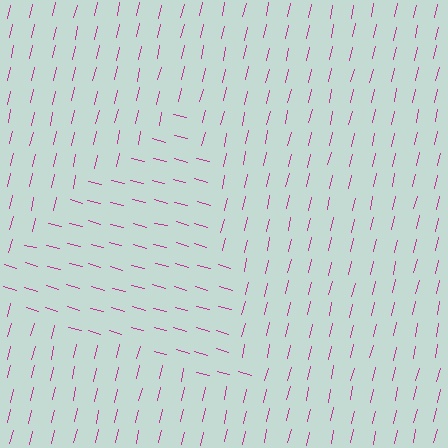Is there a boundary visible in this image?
Yes, there is a texture boundary formed by a change in line orientation.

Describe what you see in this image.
The image is filled with small magenta line segments. A triangle region in the image has lines oriented differently from the surrounding lines, creating a visible texture boundary.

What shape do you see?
I see a triangle.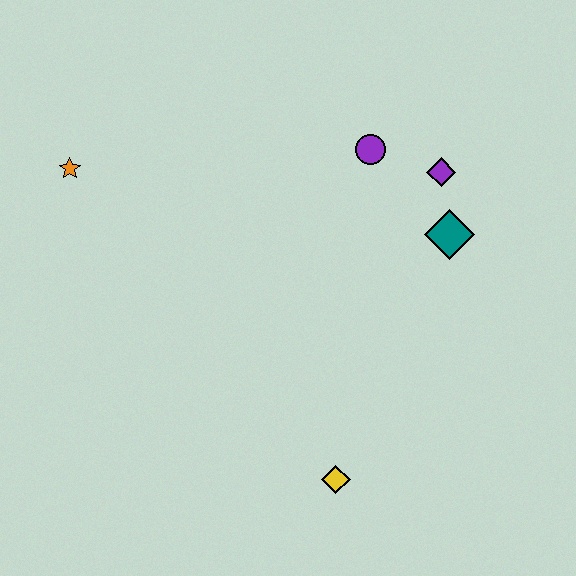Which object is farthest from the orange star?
The yellow diamond is farthest from the orange star.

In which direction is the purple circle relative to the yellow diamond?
The purple circle is above the yellow diamond.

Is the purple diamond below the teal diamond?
No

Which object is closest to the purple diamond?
The teal diamond is closest to the purple diamond.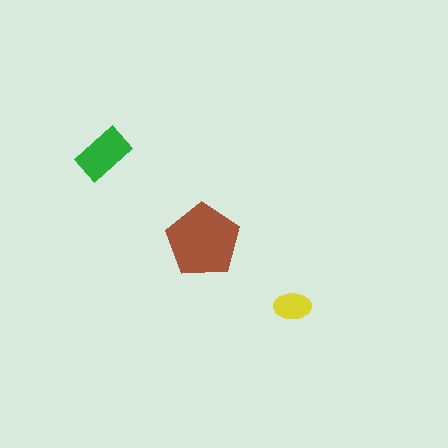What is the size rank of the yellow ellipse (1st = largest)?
3rd.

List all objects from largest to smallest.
The brown pentagon, the green rectangle, the yellow ellipse.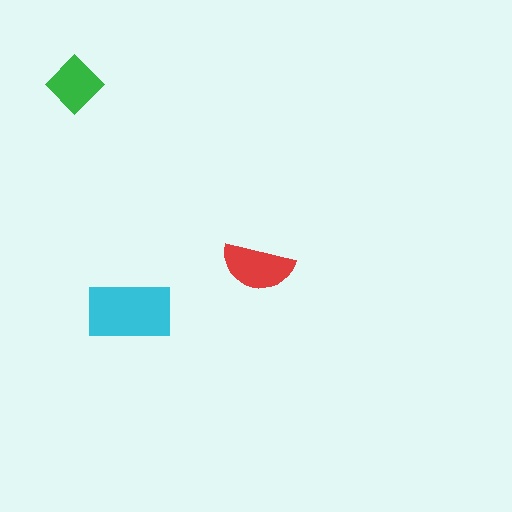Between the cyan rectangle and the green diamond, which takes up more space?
The cyan rectangle.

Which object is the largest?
The cyan rectangle.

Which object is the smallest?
The green diamond.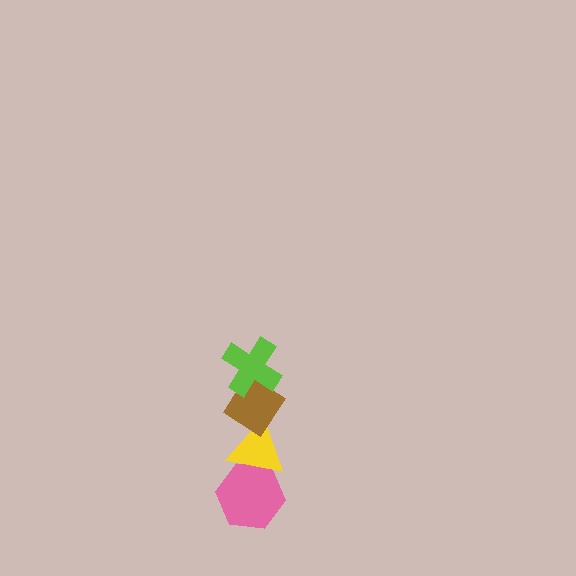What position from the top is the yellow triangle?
The yellow triangle is 3rd from the top.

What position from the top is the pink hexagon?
The pink hexagon is 4th from the top.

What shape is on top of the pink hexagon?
The yellow triangle is on top of the pink hexagon.